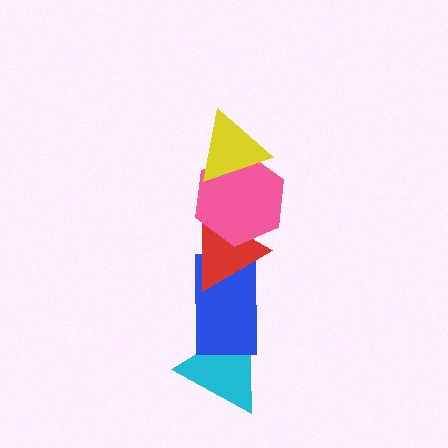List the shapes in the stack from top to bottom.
From top to bottom: the yellow triangle, the pink hexagon, the red triangle, the blue rectangle, the cyan triangle.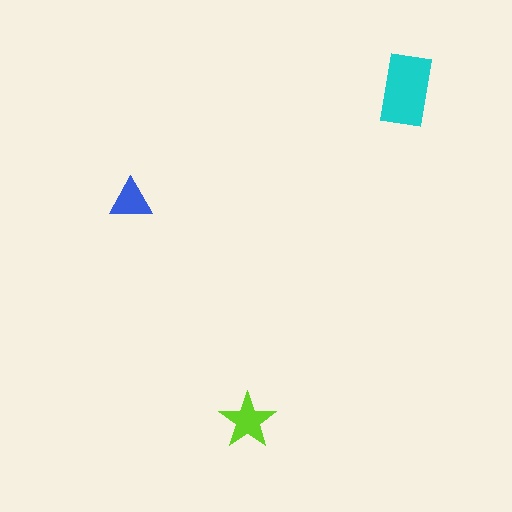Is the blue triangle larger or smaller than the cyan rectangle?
Smaller.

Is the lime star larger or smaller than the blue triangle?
Larger.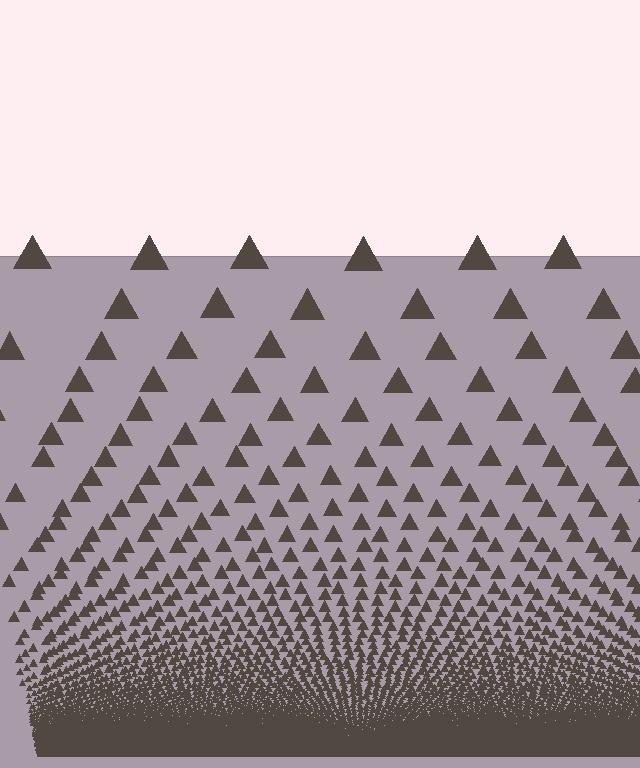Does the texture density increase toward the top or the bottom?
Density increases toward the bottom.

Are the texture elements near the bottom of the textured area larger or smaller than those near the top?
Smaller. The gradient is inverted — elements near the bottom are smaller and denser.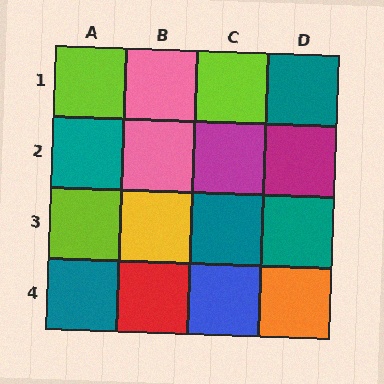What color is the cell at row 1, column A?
Lime.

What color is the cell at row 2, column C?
Magenta.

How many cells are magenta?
2 cells are magenta.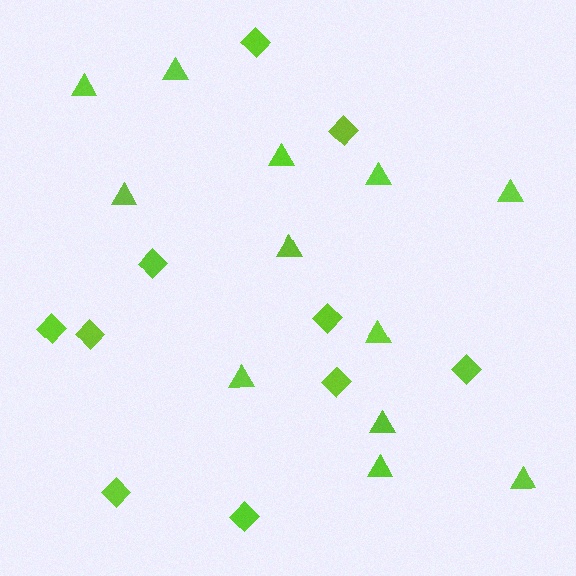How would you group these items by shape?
There are 2 groups: one group of diamonds (10) and one group of triangles (12).